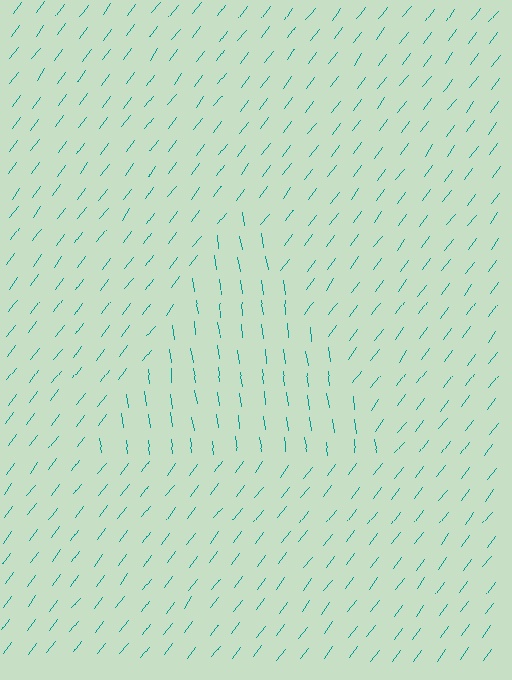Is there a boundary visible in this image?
Yes, there is a texture boundary formed by a change in line orientation.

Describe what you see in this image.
The image is filled with small teal line segments. A triangle region in the image has lines oriented differently from the surrounding lines, creating a visible texture boundary.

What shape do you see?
I see a triangle.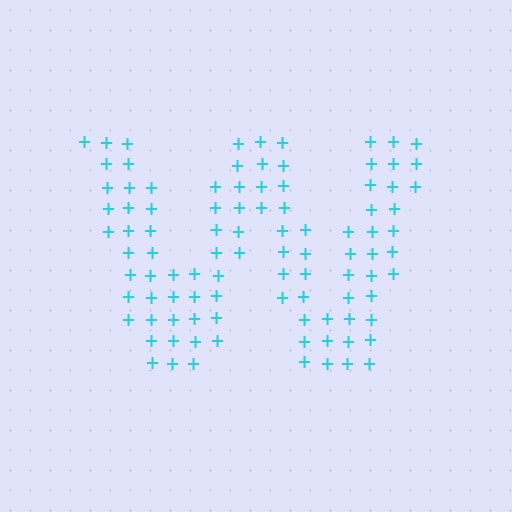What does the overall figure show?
The overall figure shows the letter W.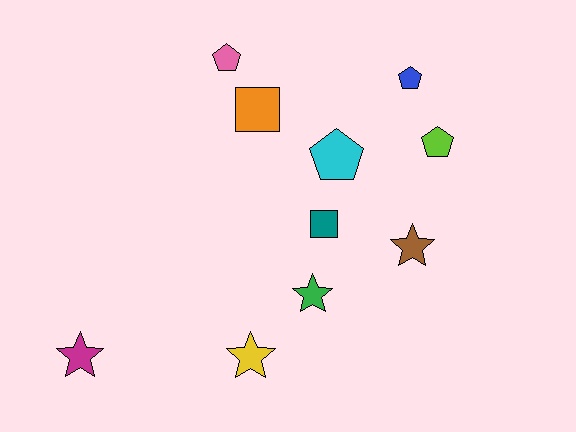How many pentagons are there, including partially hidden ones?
There are 4 pentagons.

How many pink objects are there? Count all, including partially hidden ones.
There is 1 pink object.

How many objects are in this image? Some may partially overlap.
There are 10 objects.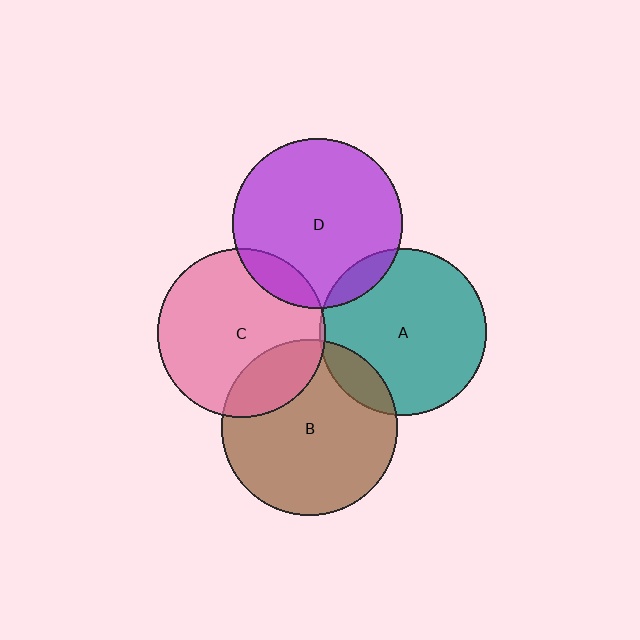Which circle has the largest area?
Circle B (brown).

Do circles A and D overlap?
Yes.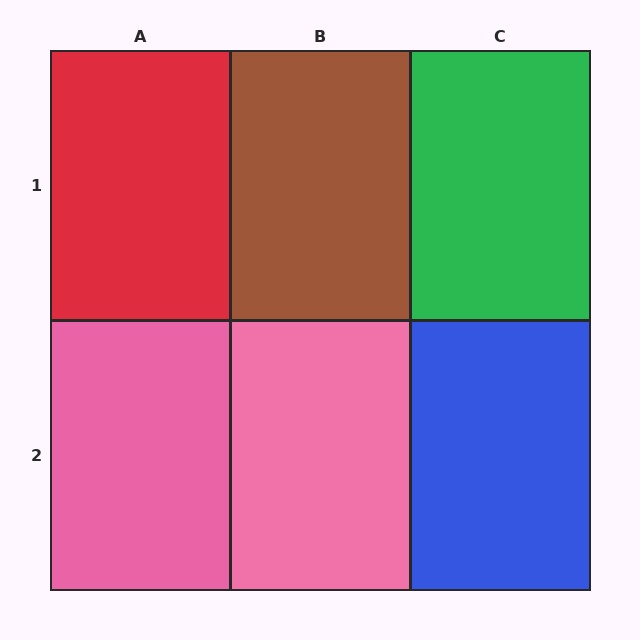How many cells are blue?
1 cell is blue.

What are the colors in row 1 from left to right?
Red, brown, green.